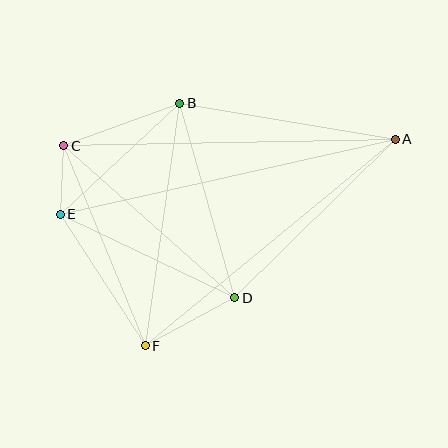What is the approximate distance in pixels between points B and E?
The distance between B and E is approximately 163 pixels.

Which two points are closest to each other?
Points C and E are closest to each other.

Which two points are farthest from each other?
Points A and E are farthest from each other.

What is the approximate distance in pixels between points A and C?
The distance between A and C is approximately 331 pixels.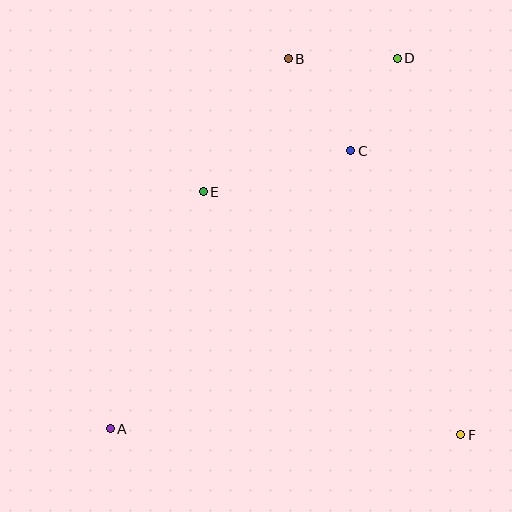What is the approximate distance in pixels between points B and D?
The distance between B and D is approximately 109 pixels.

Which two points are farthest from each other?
Points A and D are farthest from each other.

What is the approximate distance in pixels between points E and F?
The distance between E and F is approximately 354 pixels.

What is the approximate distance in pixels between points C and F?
The distance between C and F is approximately 304 pixels.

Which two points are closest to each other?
Points C and D are closest to each other.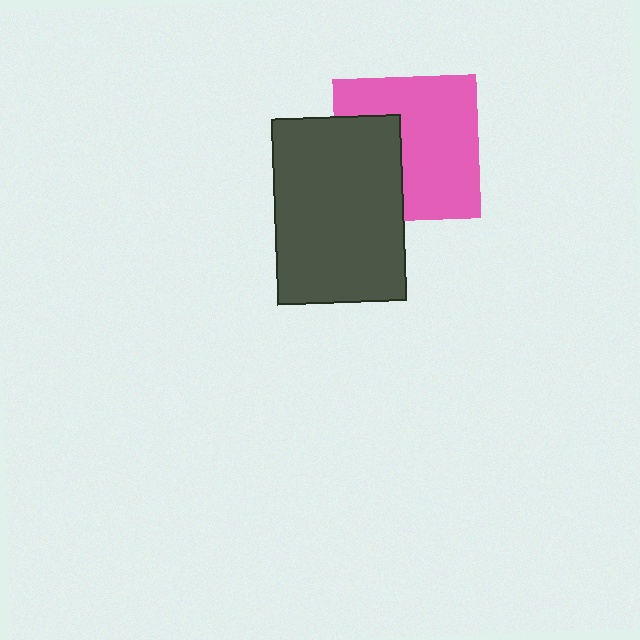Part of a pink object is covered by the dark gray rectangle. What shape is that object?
It is a square.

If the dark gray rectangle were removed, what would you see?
You would see the complete pink square.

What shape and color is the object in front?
The object in front is a dark gray rectangle.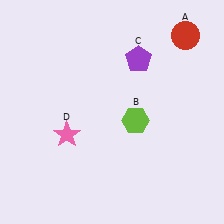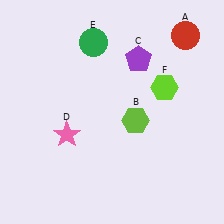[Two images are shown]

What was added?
A green circle (E), a lime hexagon (F) were added in Image 2.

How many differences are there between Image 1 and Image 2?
There are 2 differences between the two images.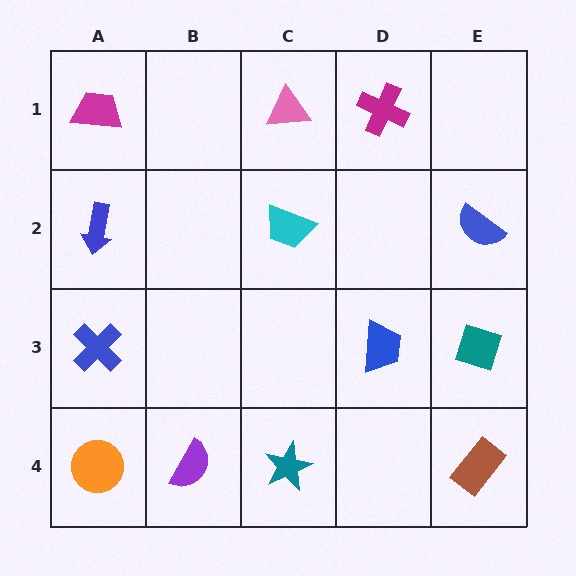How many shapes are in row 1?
3 shapes.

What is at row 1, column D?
A magenta cross.